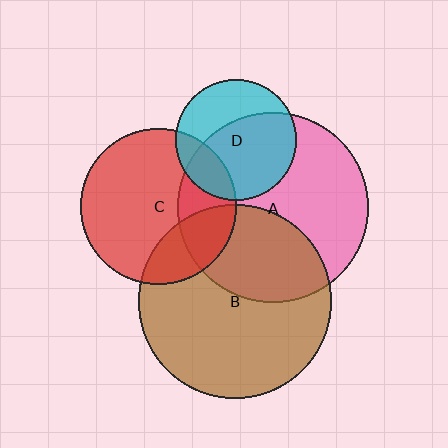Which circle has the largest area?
Circle B (brown).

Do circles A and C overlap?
Yes.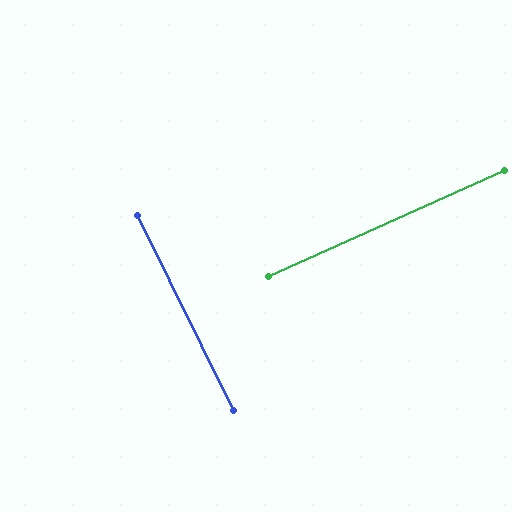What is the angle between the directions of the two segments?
Approximately 88 degrees.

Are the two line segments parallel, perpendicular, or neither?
Perpendicular — they meet at approximately 88°.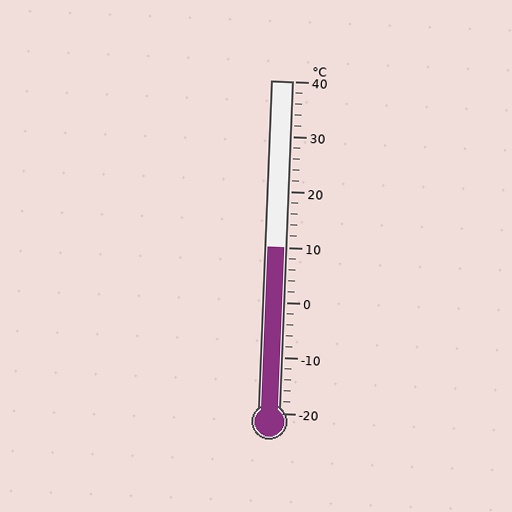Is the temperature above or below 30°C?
The temperature is below 30°C.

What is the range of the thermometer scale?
The thermometer scale ranges from -20°C to 40°C.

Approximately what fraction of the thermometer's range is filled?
The thermometer is filled to approximately 50% of its range.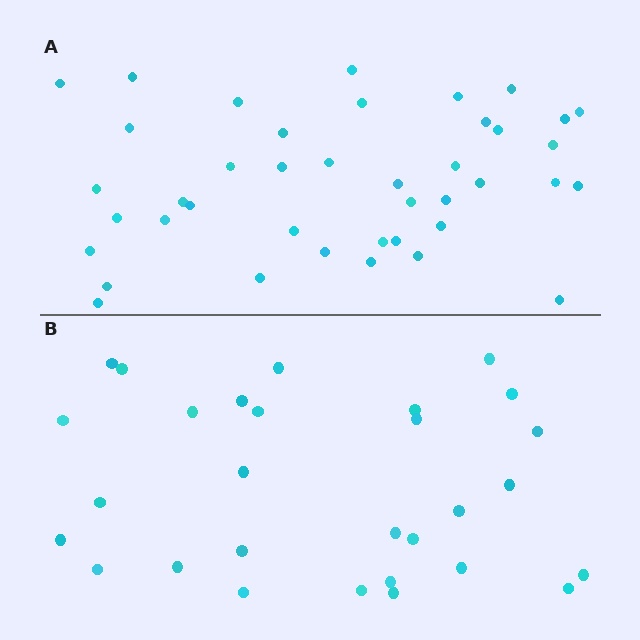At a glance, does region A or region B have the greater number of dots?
Region A (the top region) has more dots.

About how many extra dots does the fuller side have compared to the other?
Region A has roughly 12 or so more dots than region B.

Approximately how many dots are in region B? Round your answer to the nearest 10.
About 30 dots. (The exact count is 29, which rounds to 30.)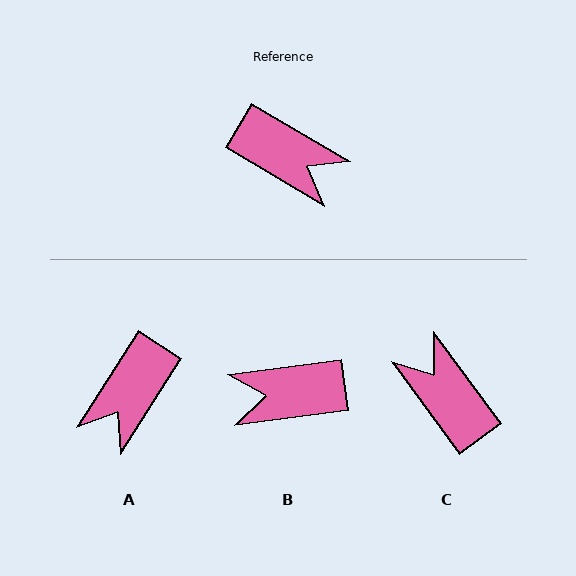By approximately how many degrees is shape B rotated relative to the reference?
Approximately 142 degrees clockwise.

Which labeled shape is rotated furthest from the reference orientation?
C, about 157 degrees away.